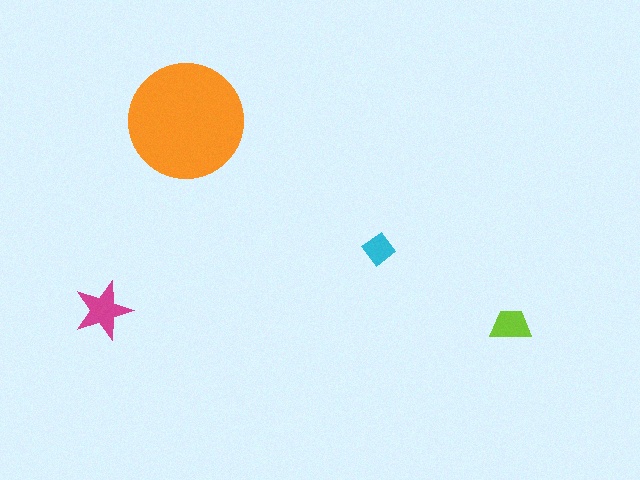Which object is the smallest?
The cyan diamond.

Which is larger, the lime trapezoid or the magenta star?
The magenta star.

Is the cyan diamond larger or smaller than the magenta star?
Smaller.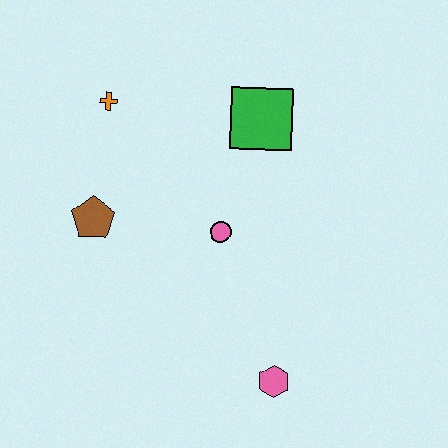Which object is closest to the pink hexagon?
The pink circle is closest to the pink hexagon.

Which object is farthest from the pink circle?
The orange cross is farthest from the pink circle.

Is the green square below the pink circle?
No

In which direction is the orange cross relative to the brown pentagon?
The orange cross is above the brown pentagon.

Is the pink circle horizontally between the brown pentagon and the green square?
Yes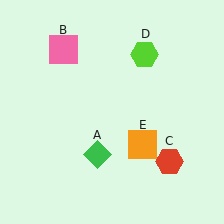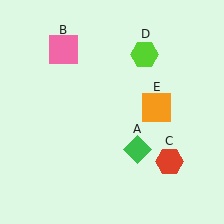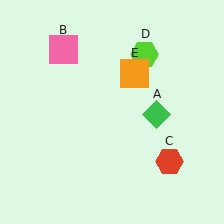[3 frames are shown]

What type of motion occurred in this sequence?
The green diamond (object A), orange square (object E) rotated counterclockwise around the center of the scene.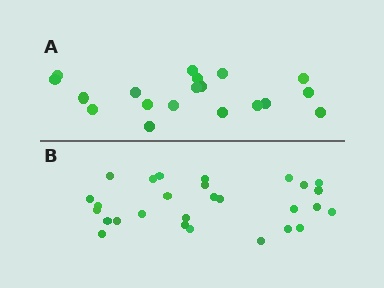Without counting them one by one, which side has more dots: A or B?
Region B (the bottom region) has more dots.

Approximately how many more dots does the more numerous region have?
Region B has roughly 8 or so more dots than region A.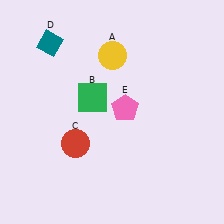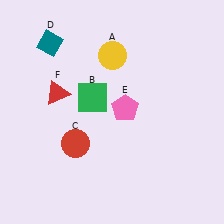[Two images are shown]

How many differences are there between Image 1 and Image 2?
There is 1 difference between the two images.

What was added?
A red triangle (F) was added in Image 2.